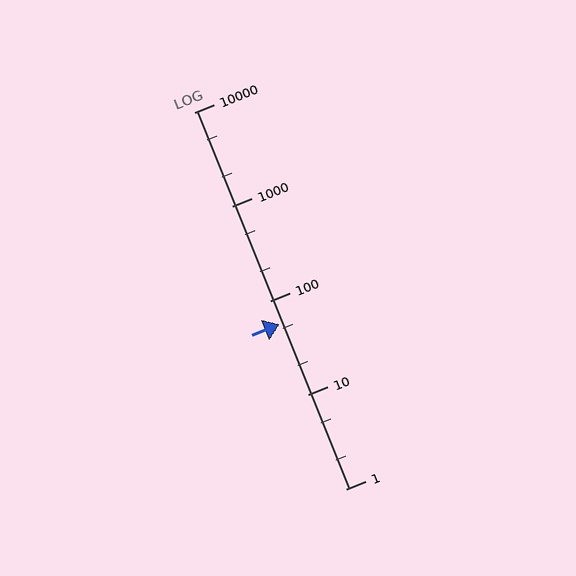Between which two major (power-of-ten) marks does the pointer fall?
The pointer is between 10 and 100.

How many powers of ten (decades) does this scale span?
The scale spans 4 decades, from 1 to 10000.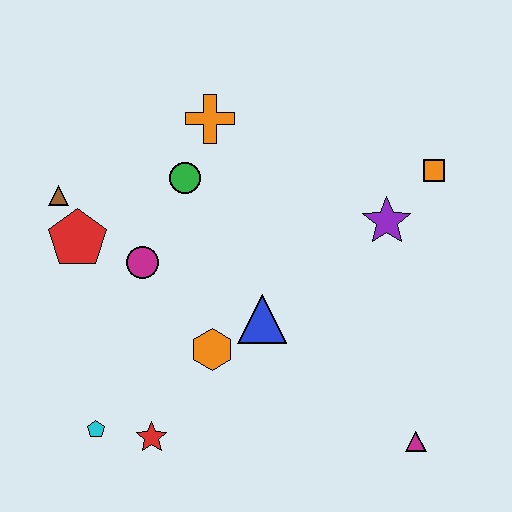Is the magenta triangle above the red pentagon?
No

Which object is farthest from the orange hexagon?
The orange square is farthest from the orange hexagon.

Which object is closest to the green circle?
The orange cross is closest to the green circle.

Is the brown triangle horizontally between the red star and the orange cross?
No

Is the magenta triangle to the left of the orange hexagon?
No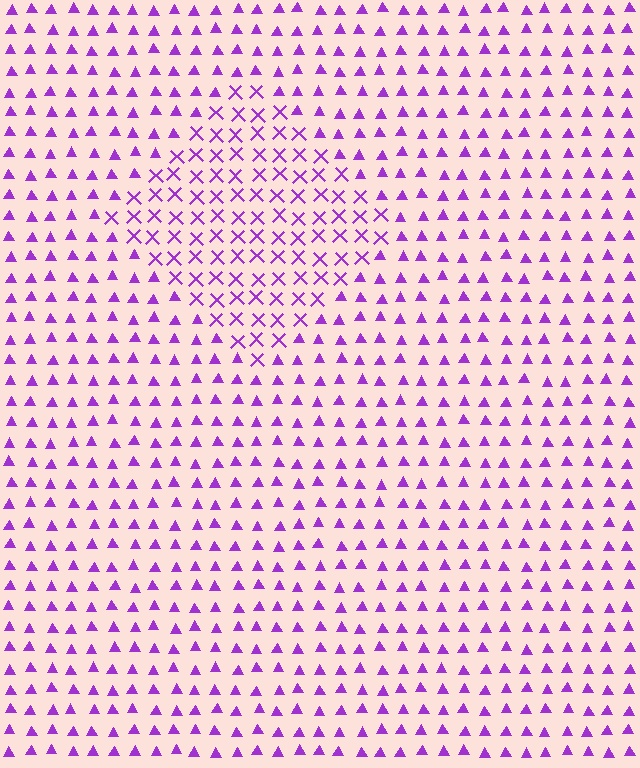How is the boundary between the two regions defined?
The boundary is defined by a change in element shape: X marks inside vs. triangles outside. All elements share the same color and spacing.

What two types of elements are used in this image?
The image uses X marks inside the diamond region and triangles outside it.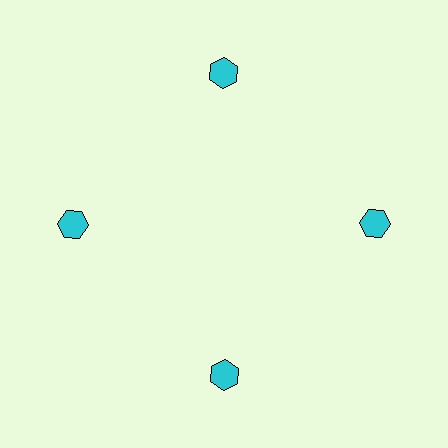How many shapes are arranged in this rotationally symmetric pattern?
There are 4 shapes, arranged in 4 groups of 1.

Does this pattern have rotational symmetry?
Yes, this pattern has 4-fold rotational symmetry. It looks the same after rotating 90 degrees around the center.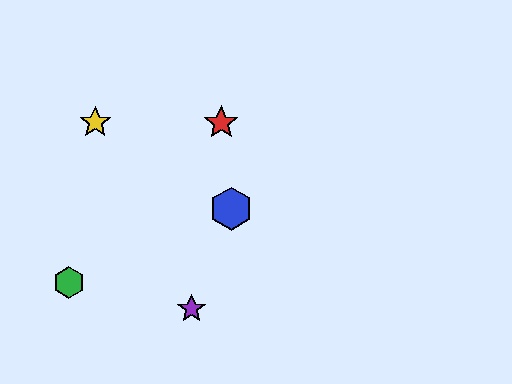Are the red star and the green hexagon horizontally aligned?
No, the red star is at y≈123 and the green hexagon is at y≈283.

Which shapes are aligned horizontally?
The red star, the yellow star are aligned horizontally.